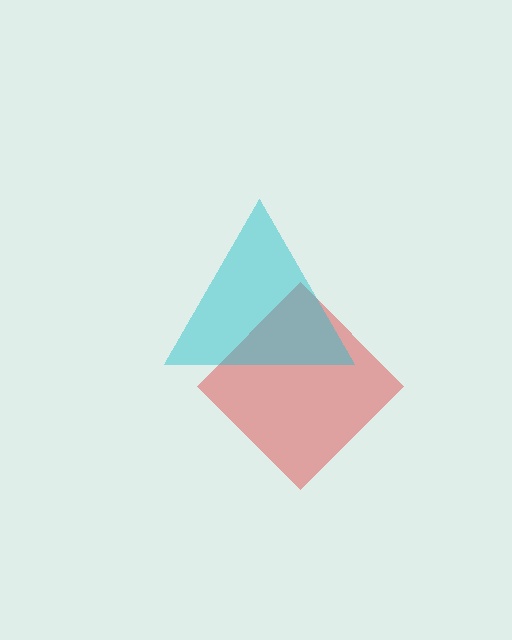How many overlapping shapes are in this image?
There are 2 overlapping shapes in the image.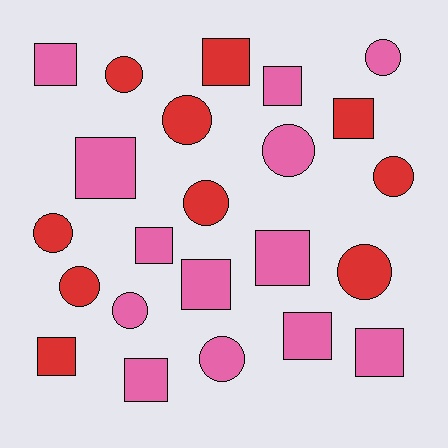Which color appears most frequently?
Pink, with 13 objects.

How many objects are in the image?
There are 23 objects.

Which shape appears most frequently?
Square, with 12 objects.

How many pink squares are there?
There are 9 pink squares.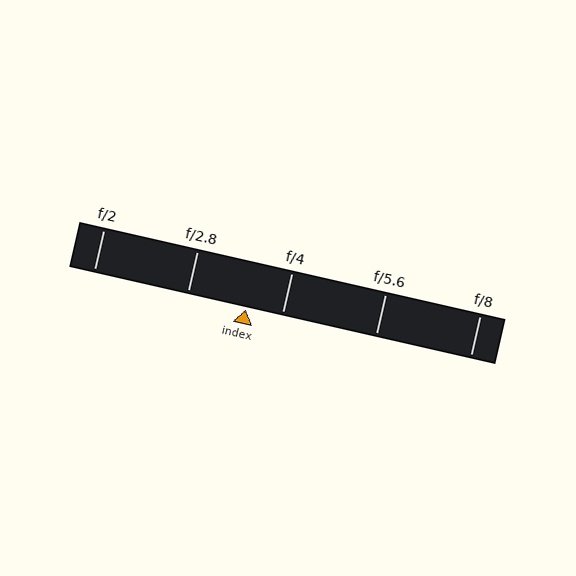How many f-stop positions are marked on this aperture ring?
There are 5 f-stop positions marked.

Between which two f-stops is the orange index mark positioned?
The index mark is between f/2.8 and f/4.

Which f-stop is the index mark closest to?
The index mark is closest to f/4.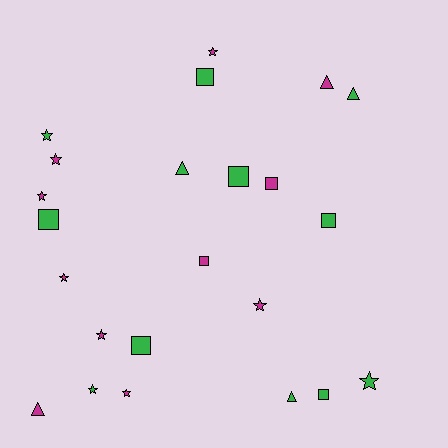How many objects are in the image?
There are 23 objects.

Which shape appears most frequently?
Star, with 10 objects.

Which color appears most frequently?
Green, with 12 objects.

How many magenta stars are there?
There are 7 magenta stars.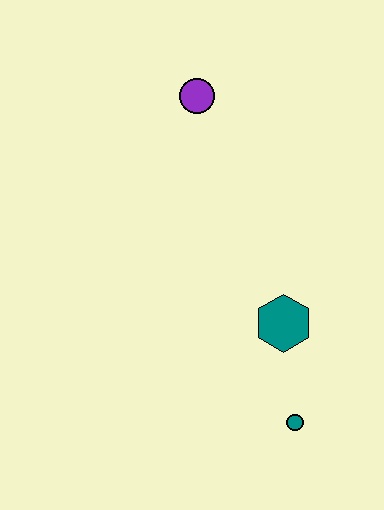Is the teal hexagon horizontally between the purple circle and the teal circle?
Yes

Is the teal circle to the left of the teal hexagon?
No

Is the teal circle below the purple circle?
Yes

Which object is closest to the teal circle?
The teal hexagon is closest to the teal circle.